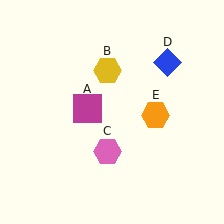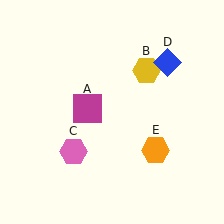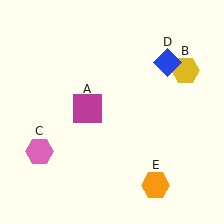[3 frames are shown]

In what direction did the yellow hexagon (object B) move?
The yellow hexagon (object B) moved right.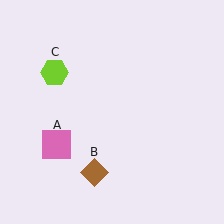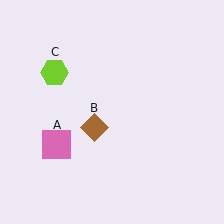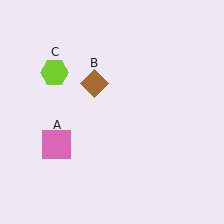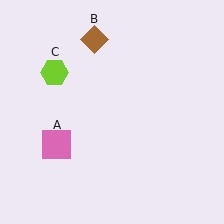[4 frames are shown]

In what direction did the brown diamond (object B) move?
The brown diamond (object B) moved up.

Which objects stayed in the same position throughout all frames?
Pink square (object A) and lime hexagon (object C) remained stationary.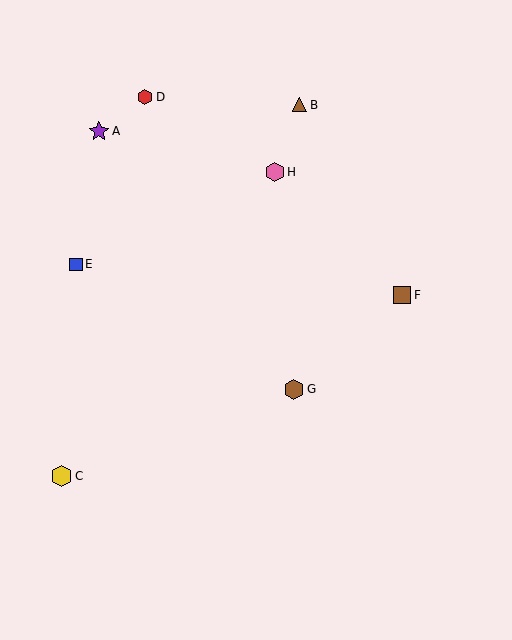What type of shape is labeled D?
Shape D is a red hexagon.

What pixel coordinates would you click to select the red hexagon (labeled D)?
Click at (145, 97) to select the red hexagon D.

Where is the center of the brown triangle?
The center of the brown triangle is at (300, 105).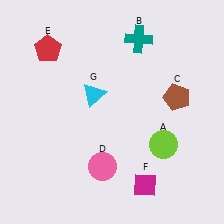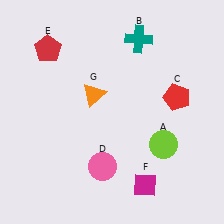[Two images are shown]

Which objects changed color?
C changed from brown to red. G changed from cyan to orange.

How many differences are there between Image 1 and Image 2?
There are 2 differences between the two images.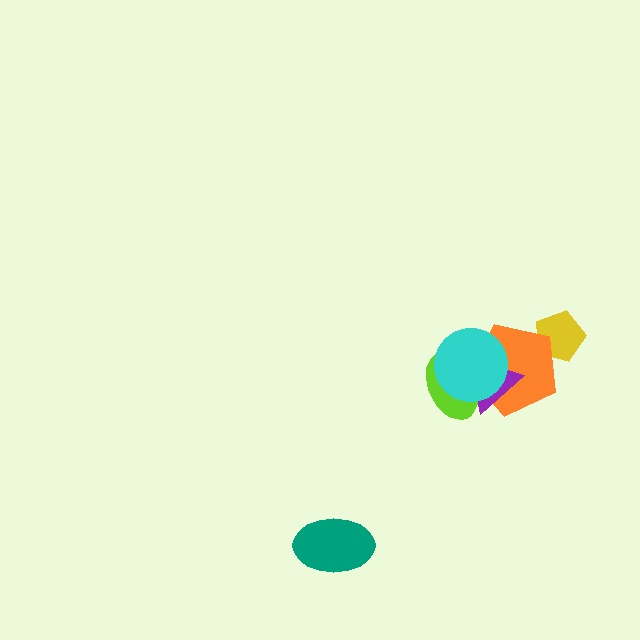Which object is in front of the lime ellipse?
The cyan circle is in front of the lime ellipse.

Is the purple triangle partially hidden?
Yes, it is partially covered by another shape.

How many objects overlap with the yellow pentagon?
1 object overlaps with the yellow pentagon.